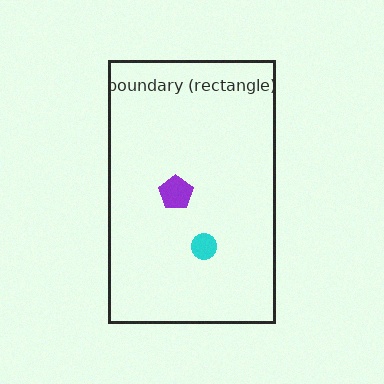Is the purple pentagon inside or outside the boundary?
Inside.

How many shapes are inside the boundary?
2 inside, 0 outside.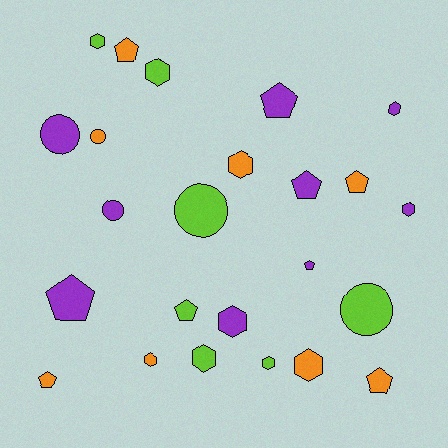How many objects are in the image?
There are 24 objects.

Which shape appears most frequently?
Hexagon, with 10 objects.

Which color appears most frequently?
Purple, with 9 objects.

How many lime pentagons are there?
There is 1 lime pentagon.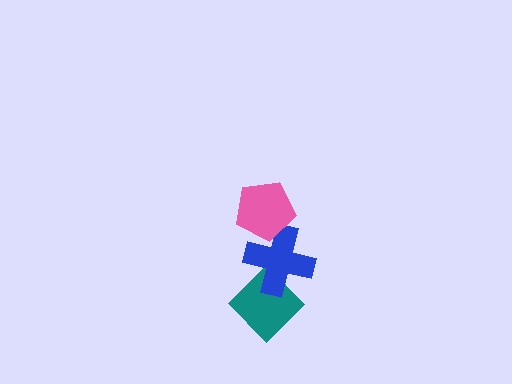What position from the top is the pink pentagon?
The pink pentagon is 1st from the top.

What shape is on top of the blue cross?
The pink pentagon is on top of the blue cross.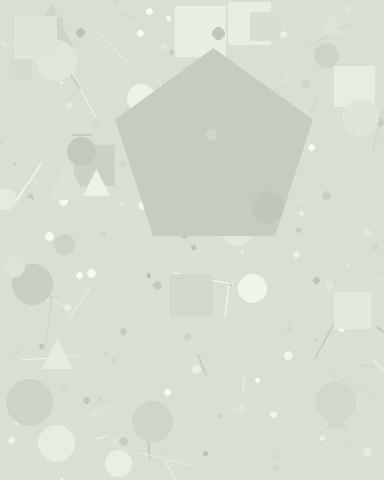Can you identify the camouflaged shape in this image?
The camouflaged shape is a pentagon.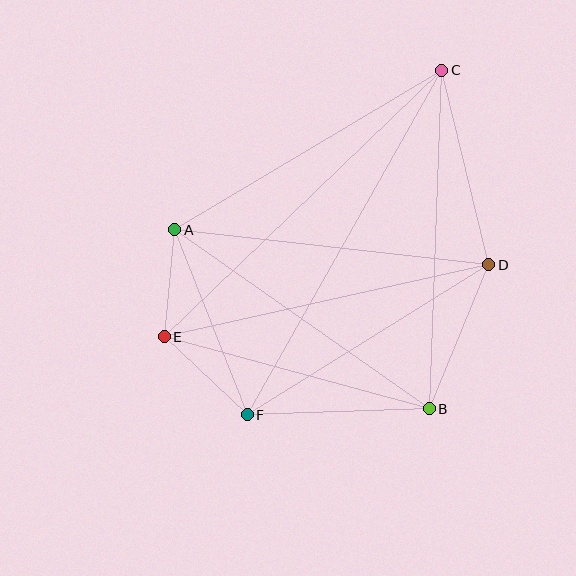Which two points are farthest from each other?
Points C and F are farthest from each other.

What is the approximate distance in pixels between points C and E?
The distance between C and E is approximately 385 pixels.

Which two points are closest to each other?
Points A and E are closest to each other.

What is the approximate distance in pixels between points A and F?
The distance between A and F is approximately 199 pixels.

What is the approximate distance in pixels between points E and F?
The distance between E and F is approximately 114 pixels.